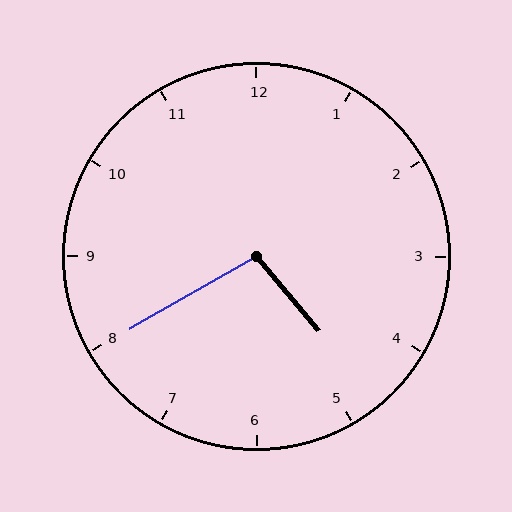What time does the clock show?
4:40.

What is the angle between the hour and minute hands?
Approximately 100 degrees.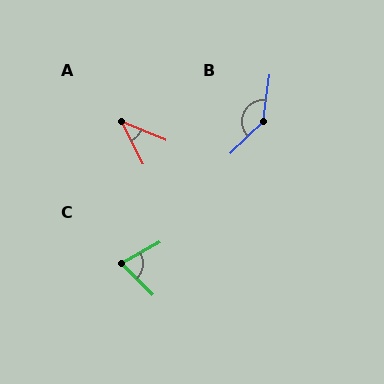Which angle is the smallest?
A, at approximately 40 degrees.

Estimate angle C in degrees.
Approximately 73 degrees.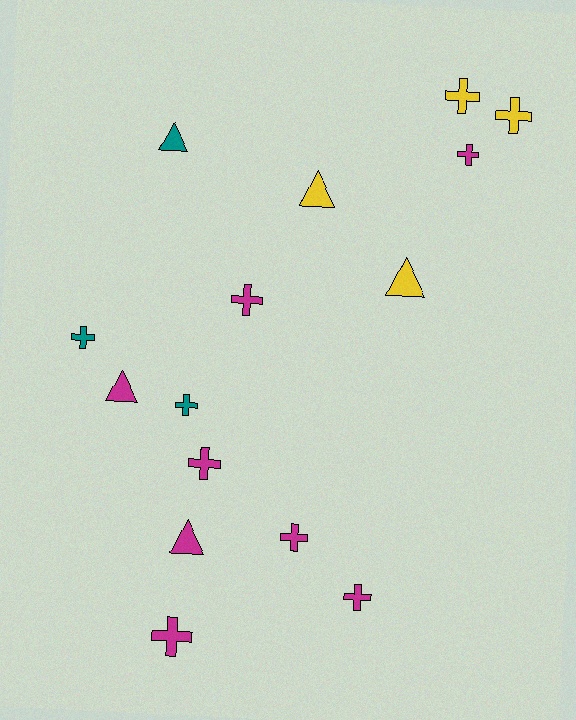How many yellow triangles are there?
There are 2 yellow triangles.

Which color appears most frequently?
Magenta, with 8 objects.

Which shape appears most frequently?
Cross, with 10 objects.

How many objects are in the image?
There are 15 objects.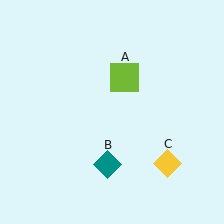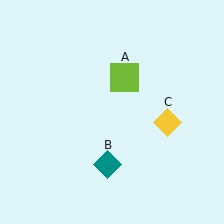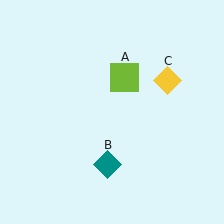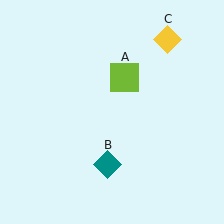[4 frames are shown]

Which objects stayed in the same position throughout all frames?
Lime square (object A) and teal diamond (object B) remained stationary.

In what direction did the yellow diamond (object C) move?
The yellow diamond (object C) moved up.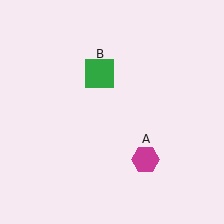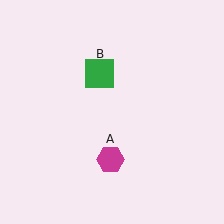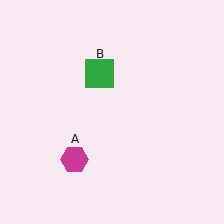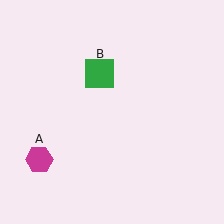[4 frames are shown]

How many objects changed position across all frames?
1 object changed position: magenta hexagon (object A).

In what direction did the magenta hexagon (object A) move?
The magenta hexagon (object A) moved left.